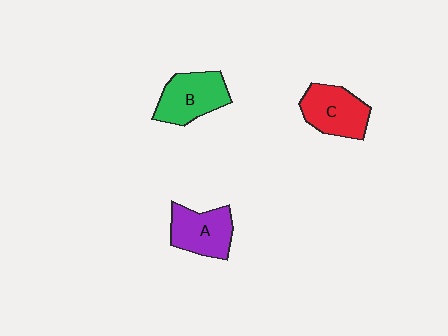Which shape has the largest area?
Shape B (green).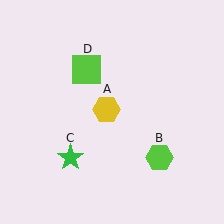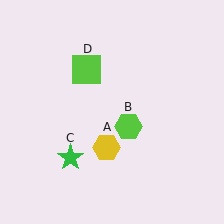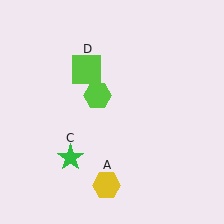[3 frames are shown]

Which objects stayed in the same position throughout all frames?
Green star (object C) and lime square (object D) remained stationary.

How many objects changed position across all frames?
2 objects changed position: yellow hexagon (object A), lime hexagon (object B).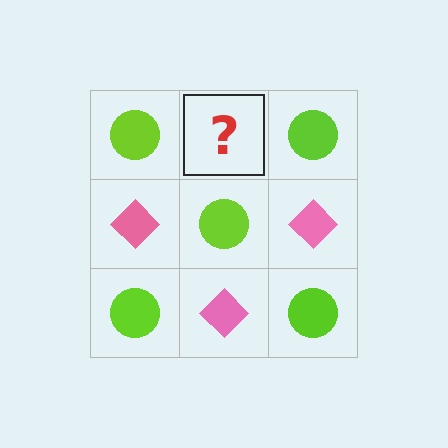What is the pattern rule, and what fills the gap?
The rule is that it alternates lime circle and pink diamond in a checkerboard pattern. The gap should be filled with a pink diamond.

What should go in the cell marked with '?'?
The missing cell should contain a pink diamond.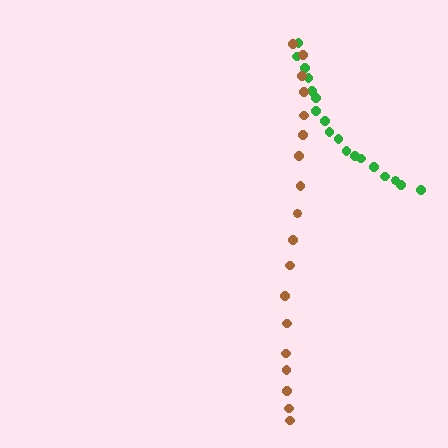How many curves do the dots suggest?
There are 2 distinct paths.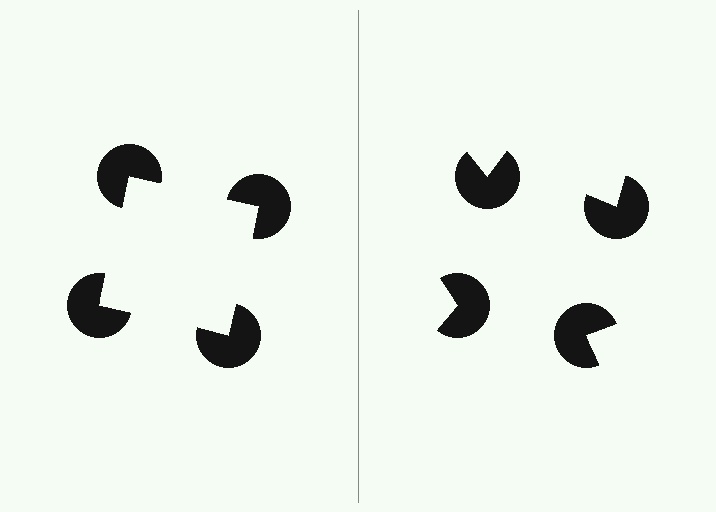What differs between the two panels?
The pac-man discs are positioned identically on both sides; only the wedge orientations differ. On the left they align to a square; on the right they are misaligned.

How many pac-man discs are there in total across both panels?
8 — 4 on each side.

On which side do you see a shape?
An illusory square appears on the left side. On the right side the wedge cuts are rotated, so no coherent shape forms.